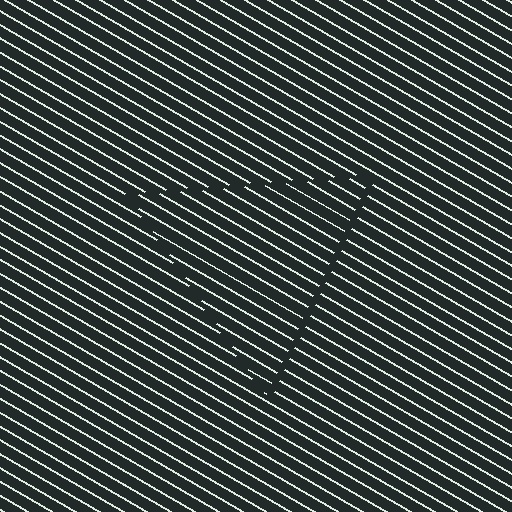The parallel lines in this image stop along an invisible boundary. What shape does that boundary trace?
An illusory triangle. The interior of the shape contains the same grating, shifted by half a period — the contour is defined by the phase discontinuity where line-ends from the inner and outer gratings abut.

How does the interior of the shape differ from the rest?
The interior of the shape contains the same grating, shifted by half a period — the contour is defined by the phase discontinuity where line-ends from the inner and outer gratings abut.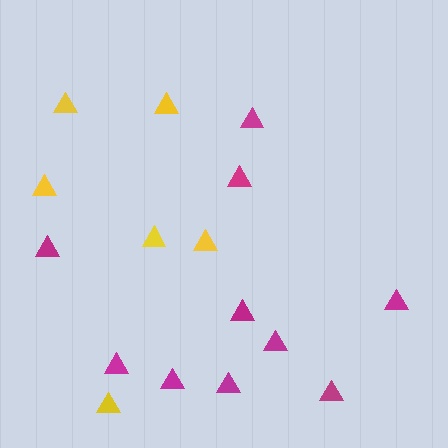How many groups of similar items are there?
There are 2 groups: one group of yellow triangles (6) and one group of magenta triangles (10).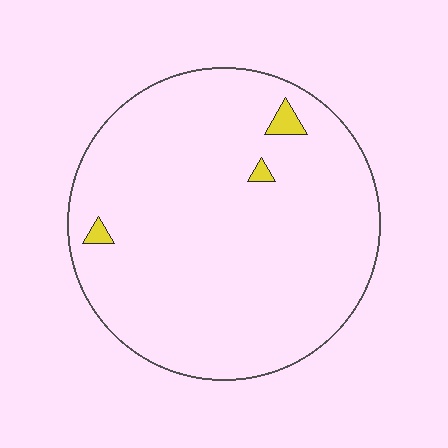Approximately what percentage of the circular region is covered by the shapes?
Approximately 0%.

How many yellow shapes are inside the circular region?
3.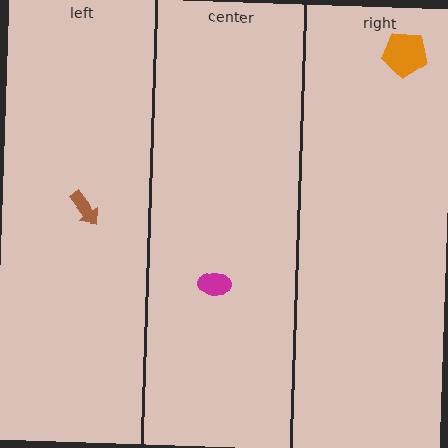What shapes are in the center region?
The magenta ellipse.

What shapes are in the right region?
The orange pentagon.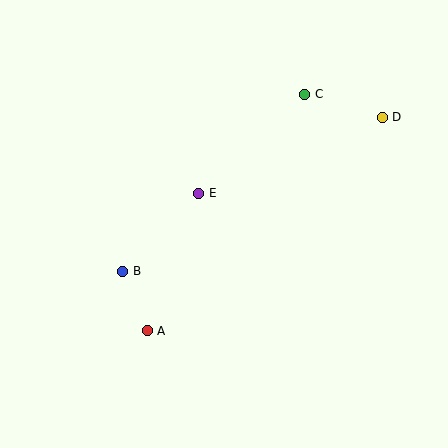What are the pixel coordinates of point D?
Point D is at (382, 117).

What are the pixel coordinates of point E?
Point E is at (199, 193).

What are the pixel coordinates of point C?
Point C is at (305, 94).